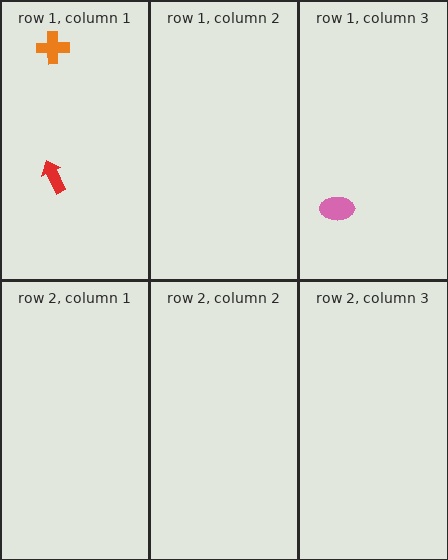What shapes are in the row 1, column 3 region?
The pink ellipse.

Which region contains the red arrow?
The row 1, column 1 region.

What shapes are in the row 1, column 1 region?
The red arrow, the orange cross.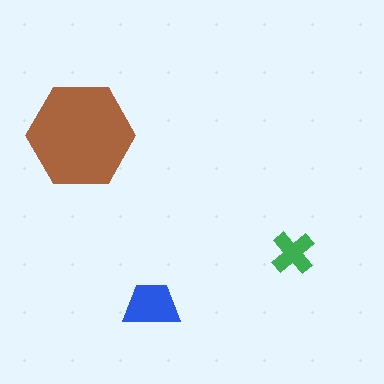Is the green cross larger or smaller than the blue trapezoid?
Smaller.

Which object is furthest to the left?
The brown hexagon is leftmost.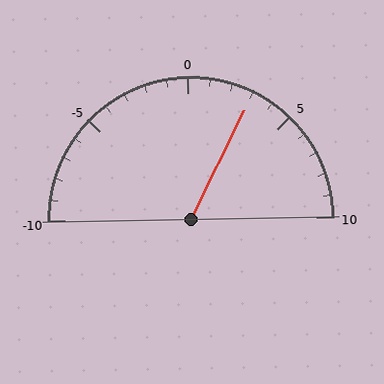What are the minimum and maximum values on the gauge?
The gauge ranges from -10 to 10.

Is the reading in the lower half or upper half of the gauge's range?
The reading is in the upper half of the range (-10 to 10).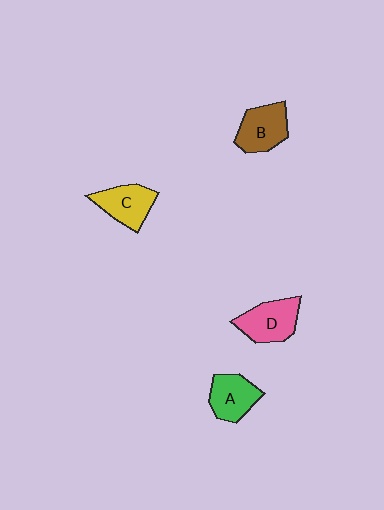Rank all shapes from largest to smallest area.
From largest to smallest: D (pink), B (brown), C (yellow), A (green).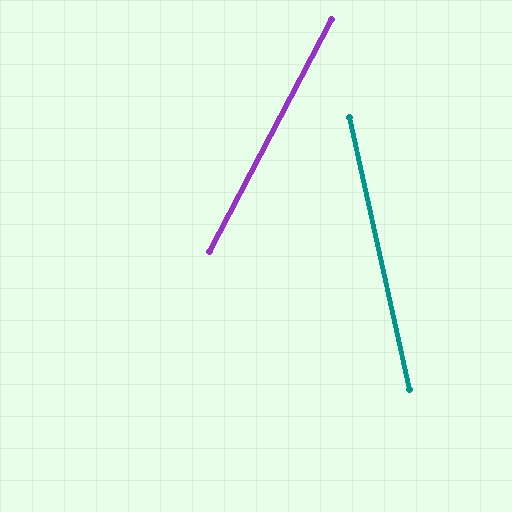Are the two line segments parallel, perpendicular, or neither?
Neither parallel nor perpendicular — they differ by about 40°.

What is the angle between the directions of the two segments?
Approximately 40 degrees.